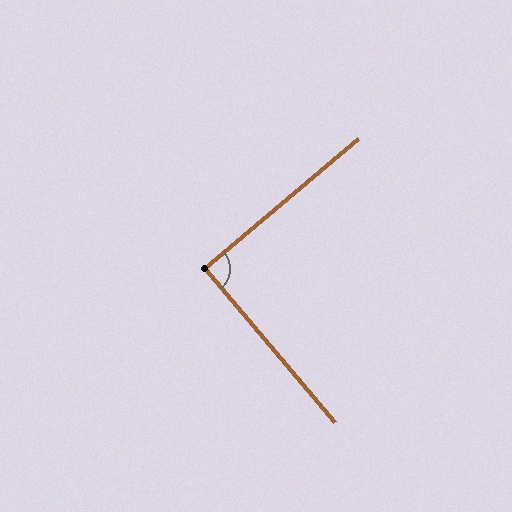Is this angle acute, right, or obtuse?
It is approximately a right angle.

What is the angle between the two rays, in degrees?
Approximately 90 degrees.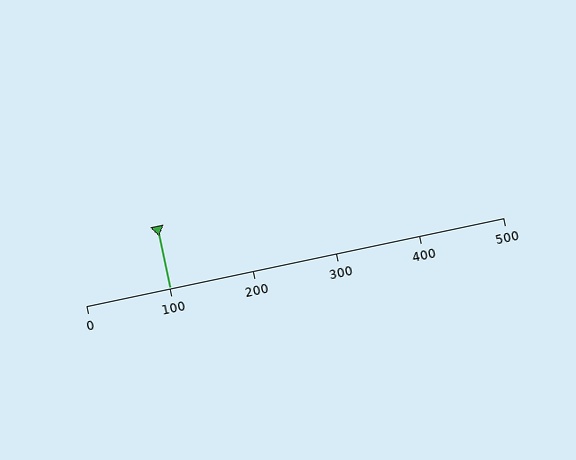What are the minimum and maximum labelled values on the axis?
The axis runs from 0 to 500.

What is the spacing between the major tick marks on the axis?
The major ticks are spaced 100 apart.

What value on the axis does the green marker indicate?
The marker indicates approximately 100.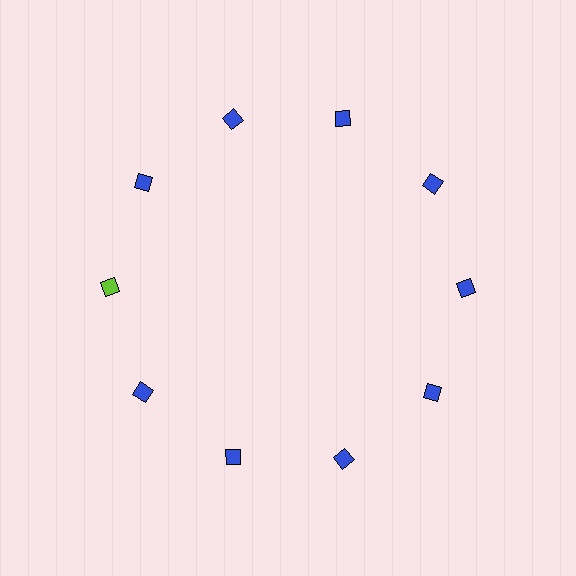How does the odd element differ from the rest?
It has a different color: lime instead of blue.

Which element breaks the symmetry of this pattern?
The lime diamond at roughly the 9 o'clock position breaks the symmetry. All other shapes are blue diamonds.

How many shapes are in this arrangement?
There are 10 shapes arranged in a ring pattern.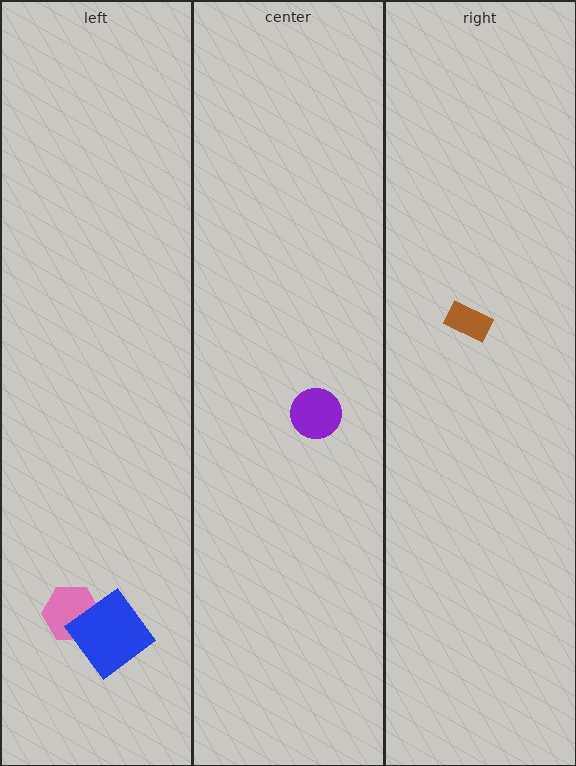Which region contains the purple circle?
The center region.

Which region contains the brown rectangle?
The right region.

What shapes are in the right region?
The brown rectangle.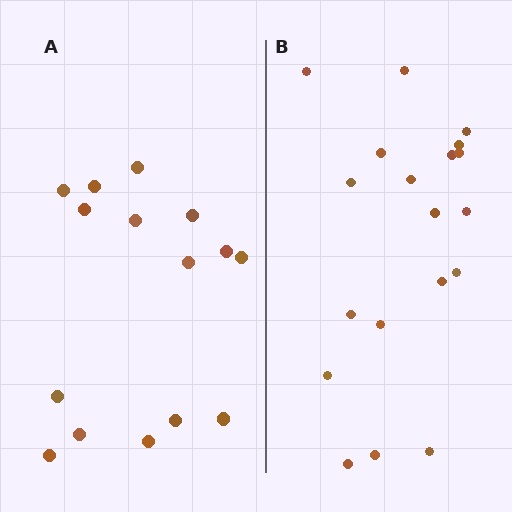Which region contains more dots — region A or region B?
Region B (the right region) has more dots.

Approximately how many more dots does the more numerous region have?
Region B has about 4 more dots than region A.